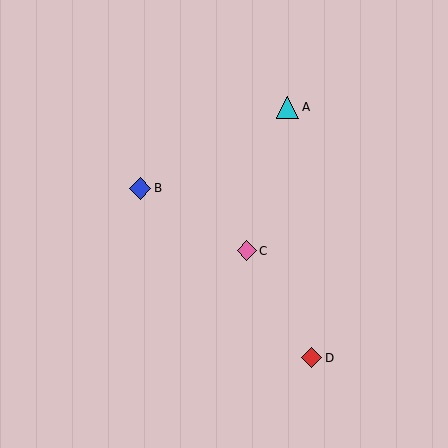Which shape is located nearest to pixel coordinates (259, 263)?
The pink diamond (labeled C) at (247, 251) is nearest to that location.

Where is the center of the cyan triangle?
The center of the cyan triangle is at (288, 107).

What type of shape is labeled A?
Shape A is a cyan triangle.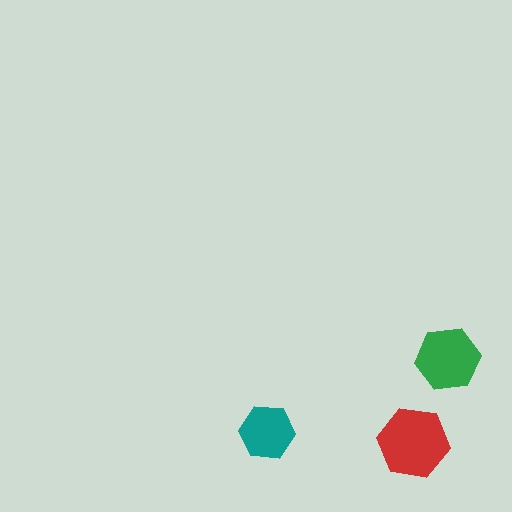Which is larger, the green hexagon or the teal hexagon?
The green one.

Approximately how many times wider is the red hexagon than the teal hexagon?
About 1.5 times wider.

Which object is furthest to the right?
The green hexagon is rightmost.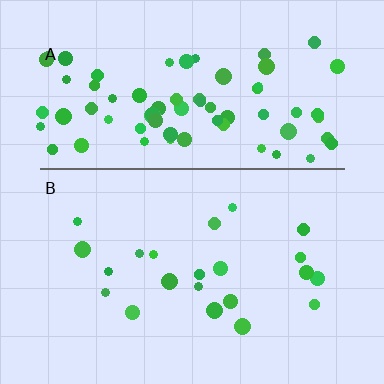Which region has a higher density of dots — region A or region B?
A (the top).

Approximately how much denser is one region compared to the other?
Approximately 3.4× — region A over region B.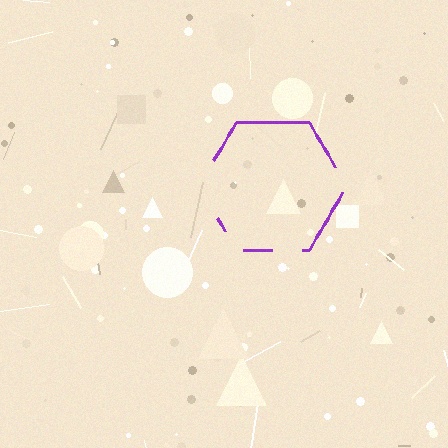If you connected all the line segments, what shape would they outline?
They would outline a hexagon.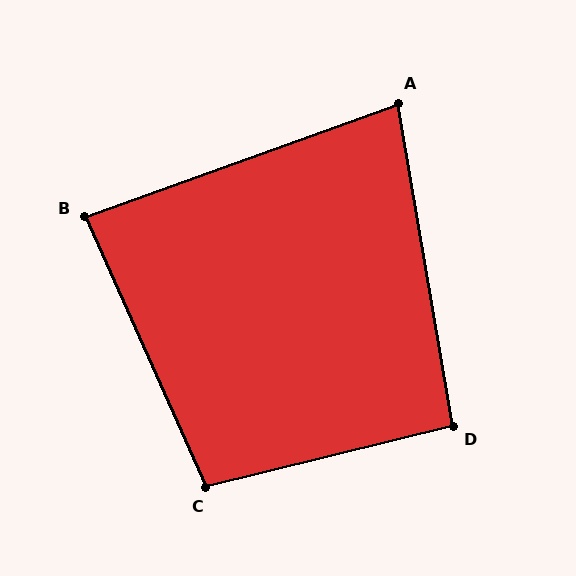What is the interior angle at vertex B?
Approximately 86 degrees (approximately right).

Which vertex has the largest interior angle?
C, at approximately 100 degrees.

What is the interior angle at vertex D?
Approximately 94 degrees (approximately right).